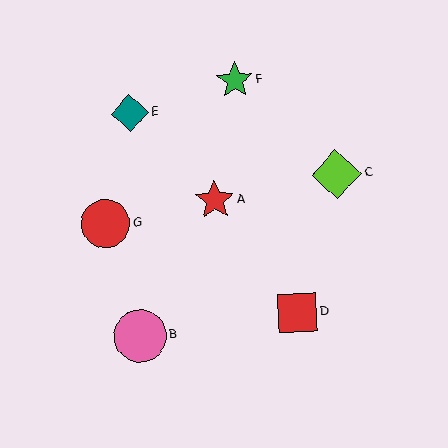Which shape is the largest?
The pink circle (labeled B) is the largest.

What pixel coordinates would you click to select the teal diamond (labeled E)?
Click at (130, 113) to select the teal diamond E.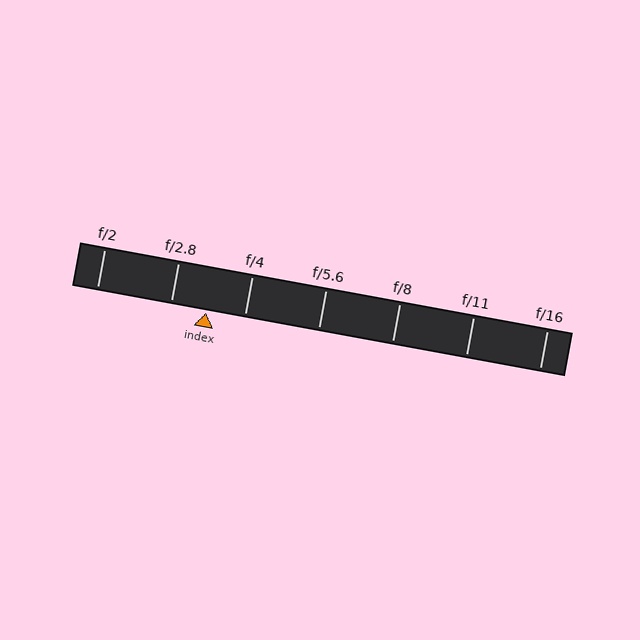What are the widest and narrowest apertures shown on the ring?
The widest aperture shown is f/2 and the narrowest is f/16.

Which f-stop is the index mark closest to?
The index mark is closest to f/2.8.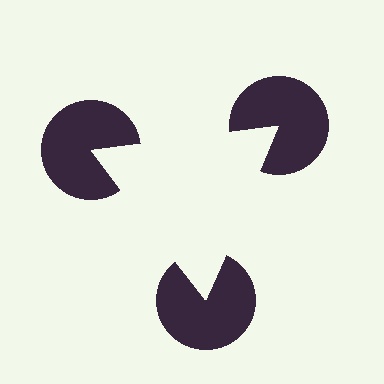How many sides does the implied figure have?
3 sides.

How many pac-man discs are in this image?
There are 3 — one at each vertex of the illusory triangle.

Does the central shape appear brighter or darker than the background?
It typically appears slightly brighter than the background, even though no actual brightness change is drawn.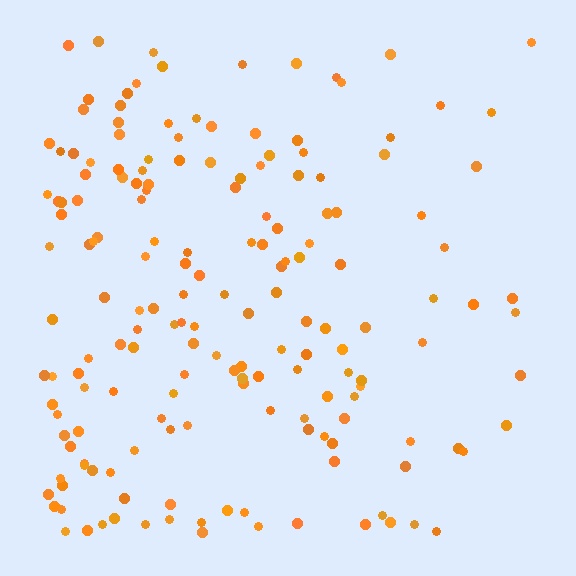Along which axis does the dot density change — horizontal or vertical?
Horizontal.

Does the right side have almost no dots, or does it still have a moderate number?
Still a moderate number, just noticeably fewer than the left.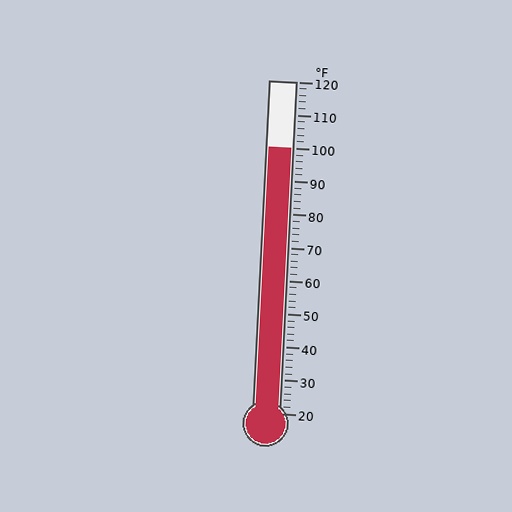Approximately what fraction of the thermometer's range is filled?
The thermometer is filled to approximately 80% of its range.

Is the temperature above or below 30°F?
The temperature is above 30°F.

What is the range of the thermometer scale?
The thermometer scale ranges from 20°F to 120°F.